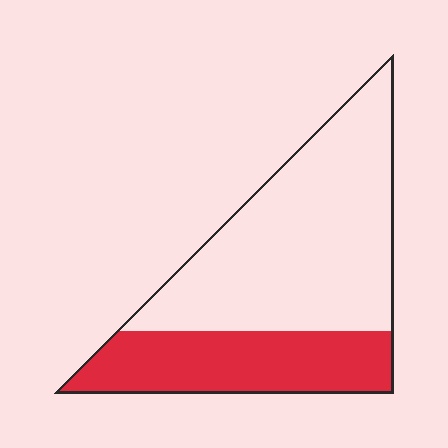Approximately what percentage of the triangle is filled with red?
Approximately 35%.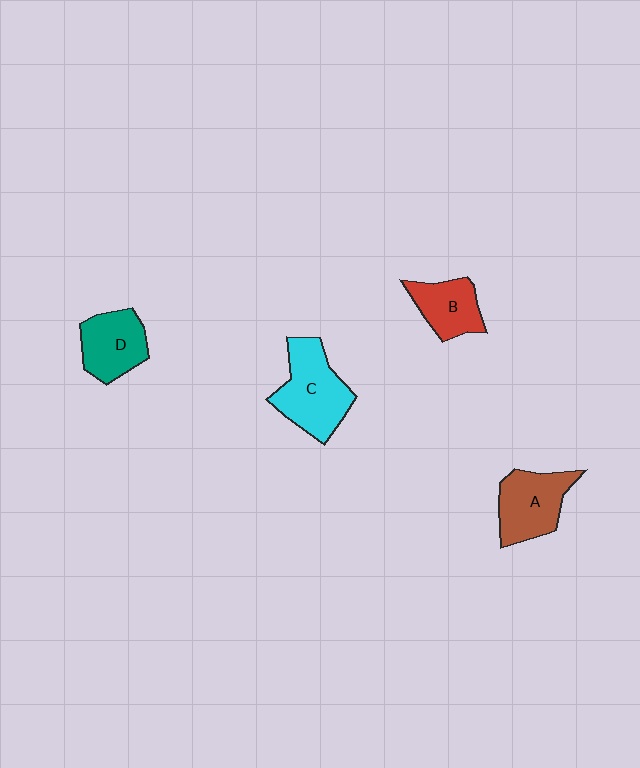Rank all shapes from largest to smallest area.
From largest to smallest: C (cyan), A (brown), D (teal), B (red).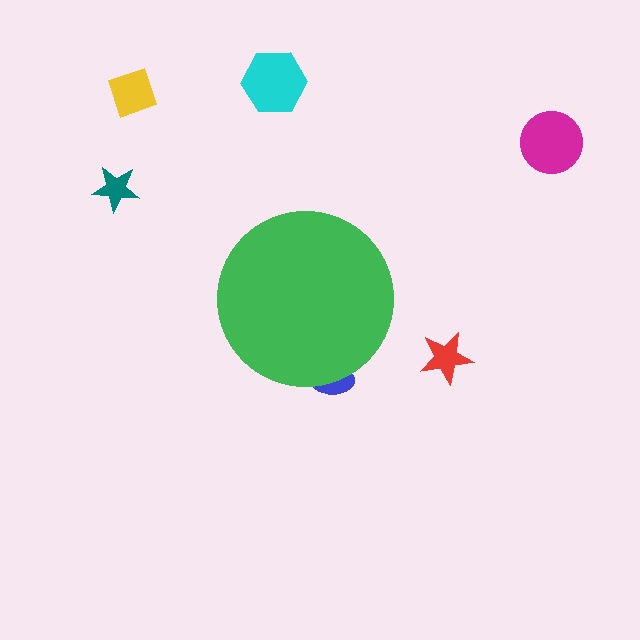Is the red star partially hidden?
No, the red star is fully visible.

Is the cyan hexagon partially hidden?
No, the cyan hexagon is fully visible.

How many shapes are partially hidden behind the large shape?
1 shape is partially hidden.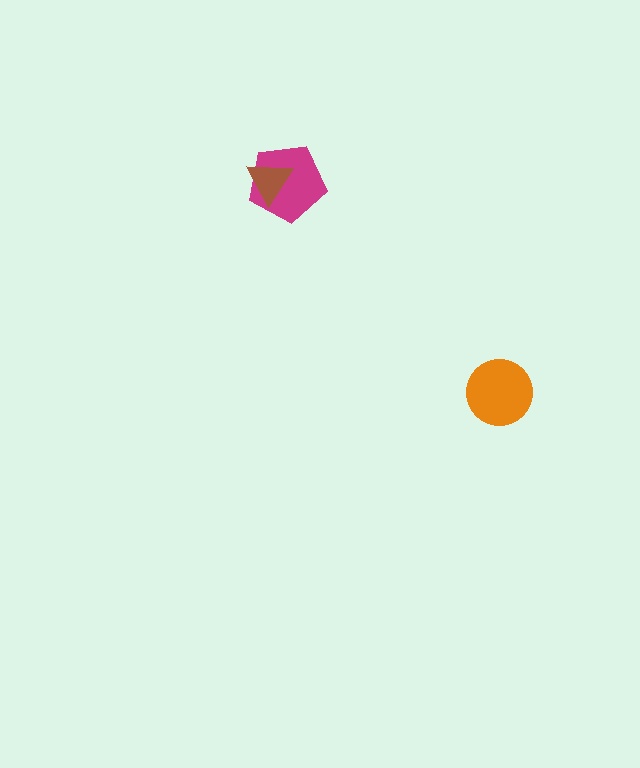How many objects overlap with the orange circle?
0 objects overlap with the orange circle.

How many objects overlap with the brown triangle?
1 object overlaps with the brown triangle.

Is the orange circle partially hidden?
No, no other shape covers it.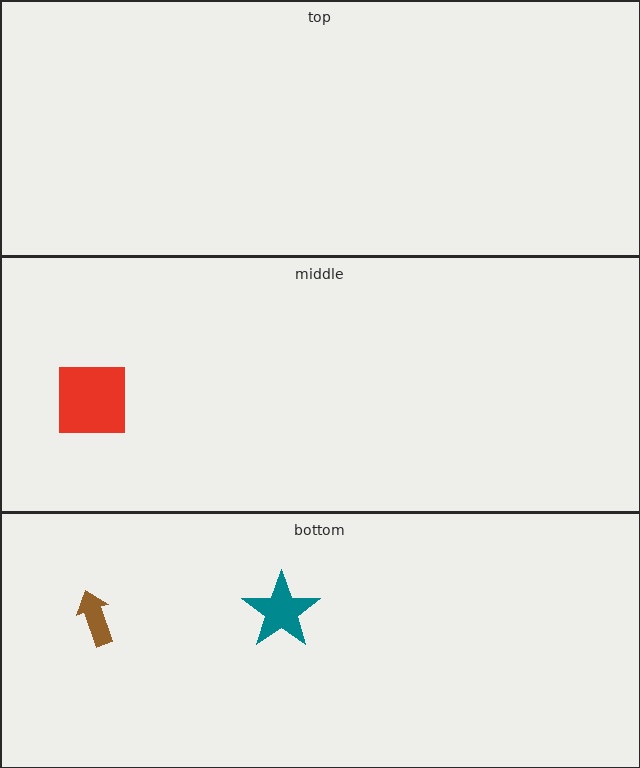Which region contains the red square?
The middle region.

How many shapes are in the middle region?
1.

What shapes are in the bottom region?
The brown arrow, the teal star.